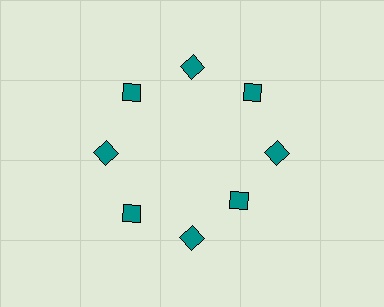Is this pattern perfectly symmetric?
No. The 8 teal diamonds are arranged in a ring, but one element near the 4 o'clock position is pulled inward toward the center, breaking the 8-fold rotational symmetry.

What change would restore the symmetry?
The symmetry would be restored by moving it outward, back onto the ring so that all 8 diamonds sit at equal angles and equal distance from the center.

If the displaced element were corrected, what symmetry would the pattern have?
It would have 8-fold rotational symmetry — the pattern would map onto itself every 45 degrees.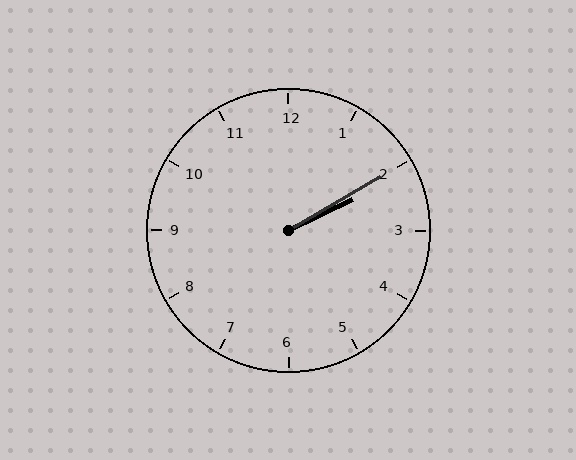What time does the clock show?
2:10.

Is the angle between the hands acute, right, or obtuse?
It is acute.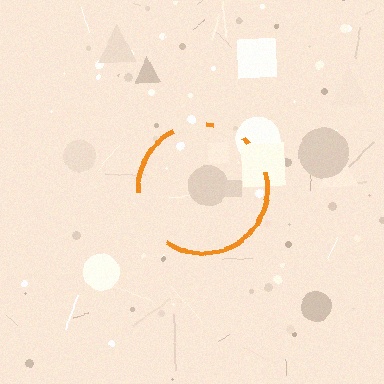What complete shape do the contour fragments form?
The contour fragments form a circle.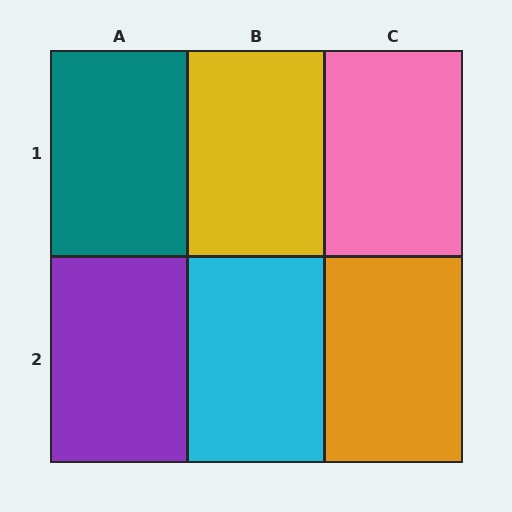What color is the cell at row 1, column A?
Teal.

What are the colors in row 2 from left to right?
Purple, cyan, orange.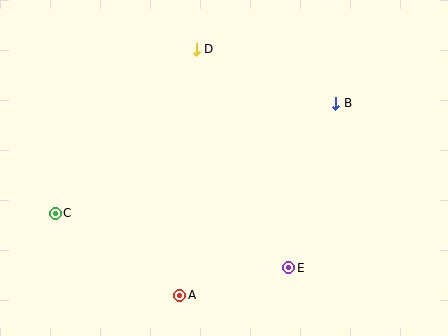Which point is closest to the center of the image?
Point E at (289, 268) is closest to the center.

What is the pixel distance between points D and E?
The distance between D and E is 237 pixels.